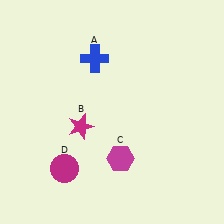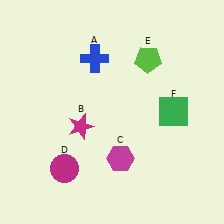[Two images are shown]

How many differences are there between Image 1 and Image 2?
There are 2 differences between the two images.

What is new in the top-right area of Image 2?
A lime pentagon (E) was added in the top-right area of Image 2.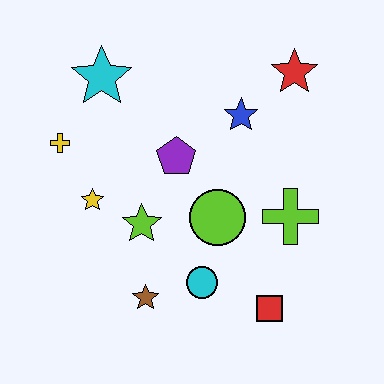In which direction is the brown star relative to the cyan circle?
The brown star is to the left of the cyan circle.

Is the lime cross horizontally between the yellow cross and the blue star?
No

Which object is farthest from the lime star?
The red star is farthest from the lime star.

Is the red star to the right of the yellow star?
Yes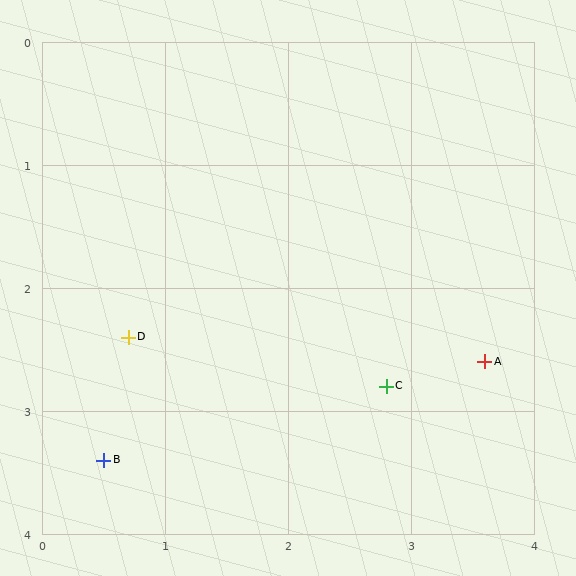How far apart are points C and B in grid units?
Points C and B are about 2.4 grid units apart.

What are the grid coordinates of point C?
Point C is at approximately (2.8, 2.8).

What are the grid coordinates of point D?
Point D is at approximately (0.7, 2.4).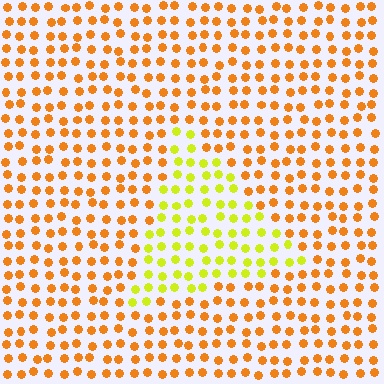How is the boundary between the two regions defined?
The boundary is defined purely by a slight shift in hue (about 40 degrees). Spacing, size, and orientation are identical on both sides.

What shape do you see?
I see a triangle.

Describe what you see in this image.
The image is filled with small orange elements in a uniform arrangement. A triangle-shaped region is visible where the elements are tinted to a slightly different hue, forming a subtle color boundary.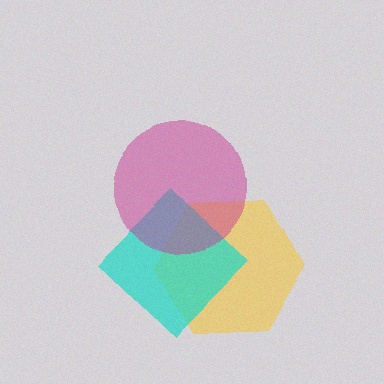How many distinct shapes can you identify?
There are 3 distinct shapes: a yellow hexagon, a cyan diamond, a magenta circle.